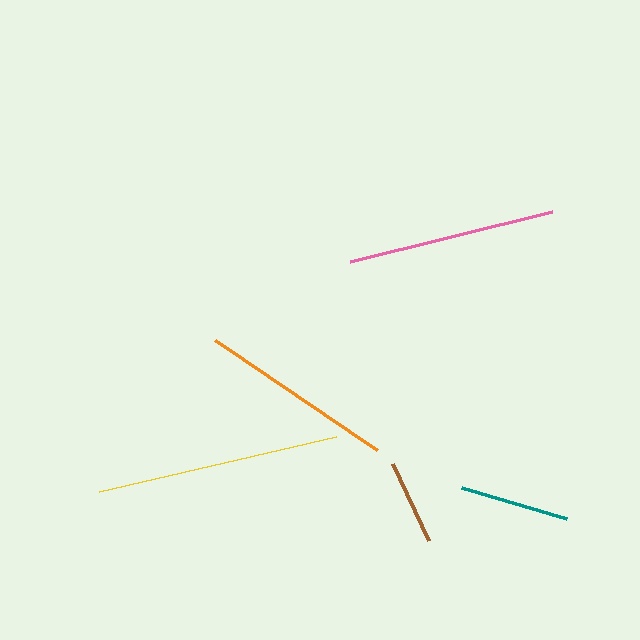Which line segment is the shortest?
The brown line is the shortest at approximately 85 pixels.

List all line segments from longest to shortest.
From longest to shortest: yellow, pink, orange, teal, brown.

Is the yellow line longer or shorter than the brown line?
The yellow line is longer than the brown line.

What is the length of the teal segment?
The teal segment is approximately 109 pixels long.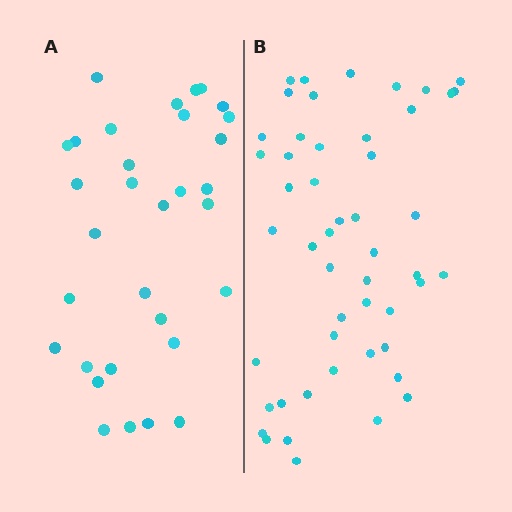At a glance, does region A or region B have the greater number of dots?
Region B (the right region) has more dots.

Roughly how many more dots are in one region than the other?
Region B has approximately 20 more dots than region A.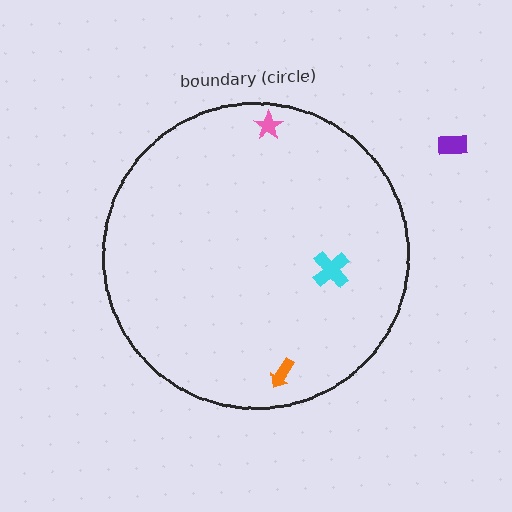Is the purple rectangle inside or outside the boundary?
Outside.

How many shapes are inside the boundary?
3 inside, 1 outside.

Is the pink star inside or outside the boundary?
Inside.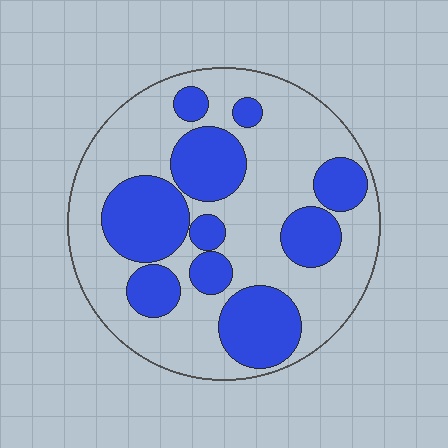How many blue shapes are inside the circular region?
10.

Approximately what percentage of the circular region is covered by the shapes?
Approximately 35%.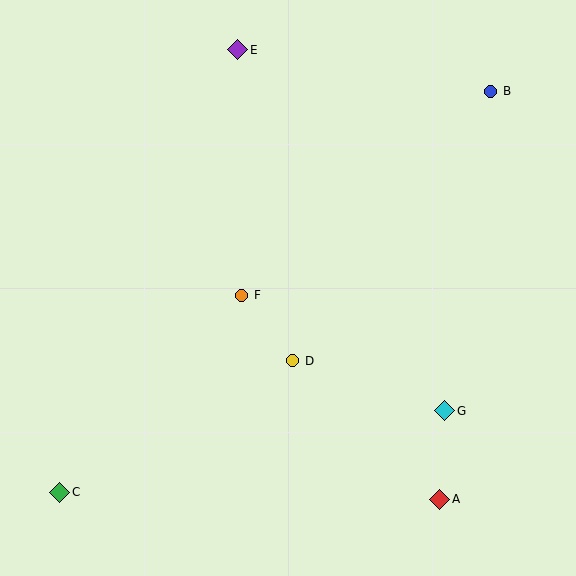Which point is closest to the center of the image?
Point F at (242, 295) is closest to the center.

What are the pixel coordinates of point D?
Point D is at (293, 361).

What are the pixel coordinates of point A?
Point A is at (440, 499).